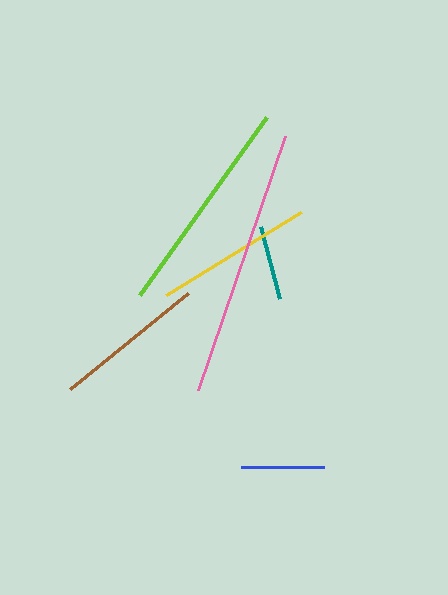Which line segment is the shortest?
The teal line is the shortest at approximately 74 pixels.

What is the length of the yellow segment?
The yellow segment is approximately 158 pixels long.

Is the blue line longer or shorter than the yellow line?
The yellow line is longer than the blue line.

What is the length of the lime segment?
The lime segment is approximately 218 pixels long.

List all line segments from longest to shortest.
From longest to shortest: pink, lime, yellow, brown, blue, teal.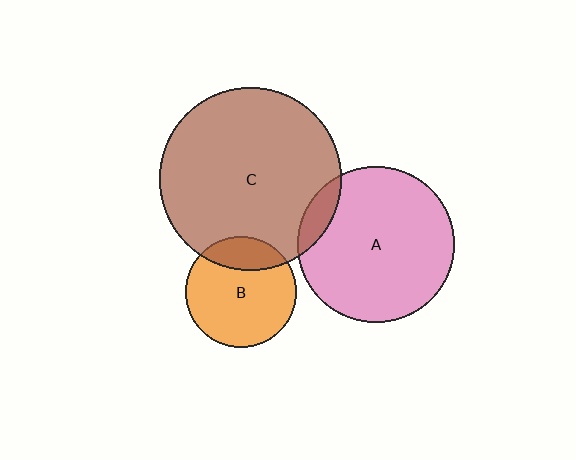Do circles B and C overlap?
Yes.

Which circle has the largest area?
Circle C (brown).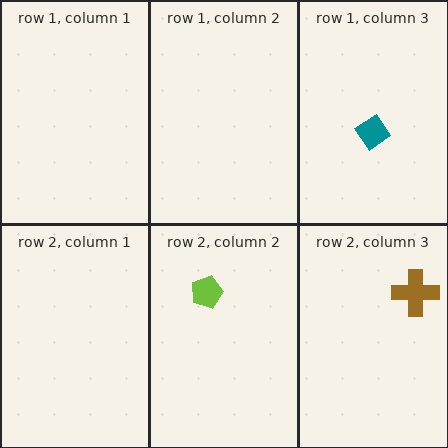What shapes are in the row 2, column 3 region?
The brown cross.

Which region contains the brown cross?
The row 2, column 3 region.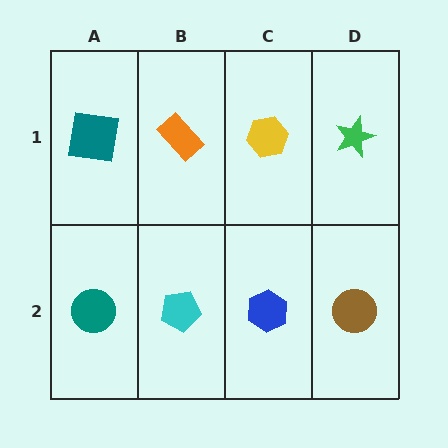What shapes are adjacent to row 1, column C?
A blue hexagon (row 2, column C), an orange rectangle (row 1, column B), a green star (row 1, column D).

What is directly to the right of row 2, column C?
A brown circle.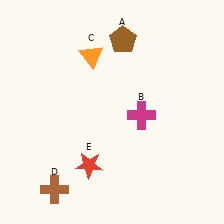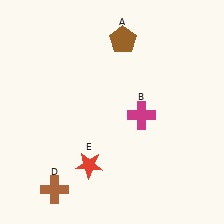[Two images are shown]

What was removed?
The orange triangle (C) was removed in Image 2.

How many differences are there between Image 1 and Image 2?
There is 1 difference between the two images.